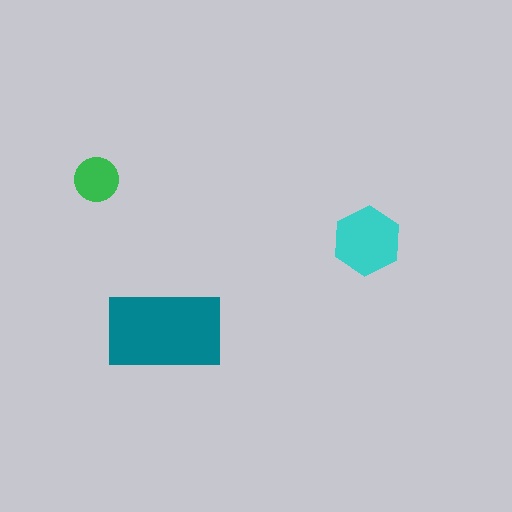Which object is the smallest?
The green circle.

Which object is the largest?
The teal rectangle.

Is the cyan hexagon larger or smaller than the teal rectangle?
Smaller.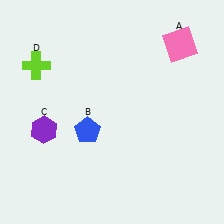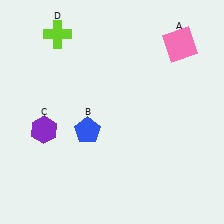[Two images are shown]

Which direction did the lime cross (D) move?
The lime cross (D) moved up.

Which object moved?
The lime cross (D) moved up.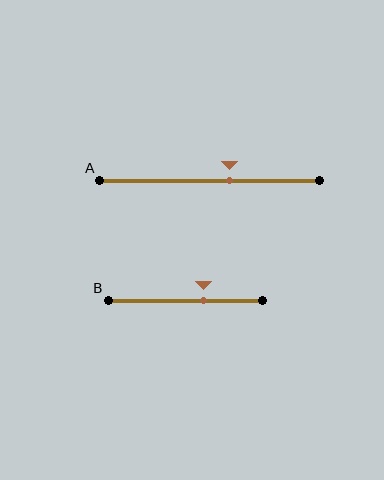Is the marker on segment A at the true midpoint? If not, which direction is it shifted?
No, the marker on segment A is shifted to the right by about 9% of the segment length.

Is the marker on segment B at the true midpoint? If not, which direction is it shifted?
No, the marker on segment B is shifted to the right by about 12% of the segment length.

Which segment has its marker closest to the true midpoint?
Segment A has its marker closest to the true midpoint.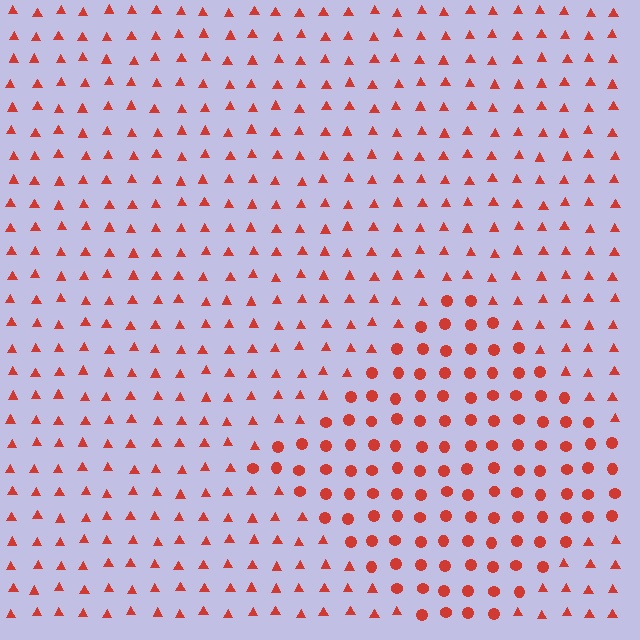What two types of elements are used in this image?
The image uses circles inside the diamond region and triangles outside it.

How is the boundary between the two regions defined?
The boundary is defined by a change in element shape: circles inside vs. triangles outside. All elements share the same color and spacing.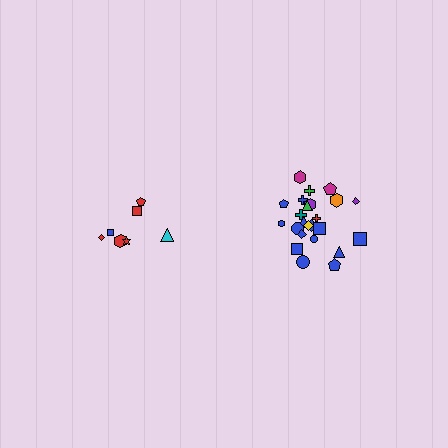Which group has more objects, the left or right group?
The right group.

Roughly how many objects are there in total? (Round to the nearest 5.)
Roughly 30 objects in total.